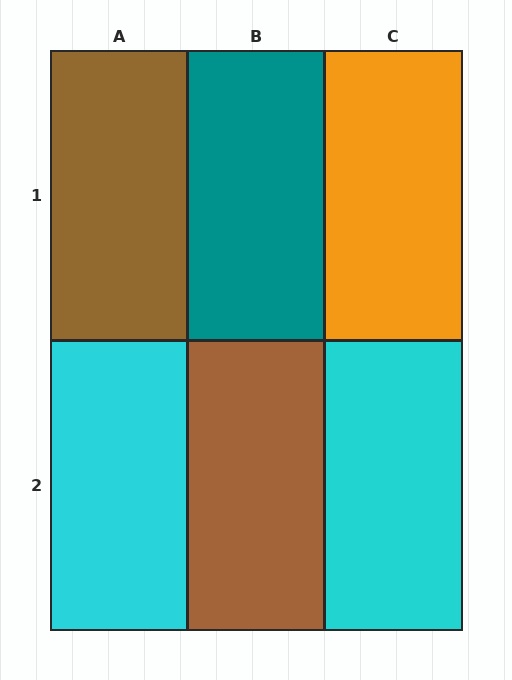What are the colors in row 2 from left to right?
Cyan, brown, cyan.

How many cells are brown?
2 cells are brown.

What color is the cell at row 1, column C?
Orange.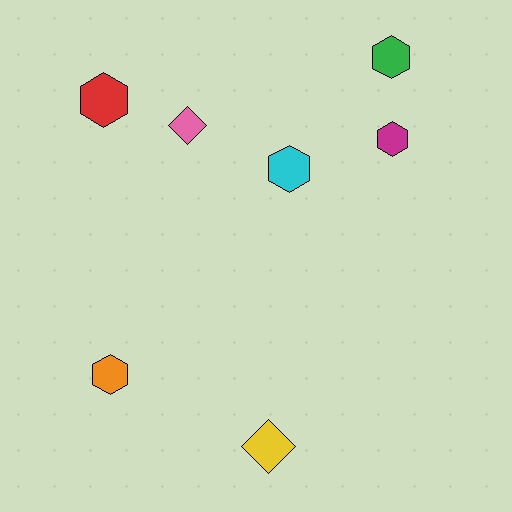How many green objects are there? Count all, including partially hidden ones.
There is 1 green object.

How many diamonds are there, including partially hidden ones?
There are 2 diamonds.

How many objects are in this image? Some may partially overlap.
There are 7 objects.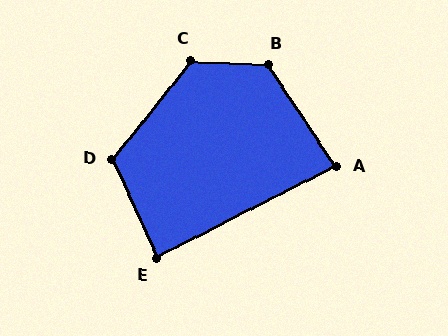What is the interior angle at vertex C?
Approximately 126 degrees (obtuse).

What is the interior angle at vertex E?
Approximately 87 degrees (approximately right).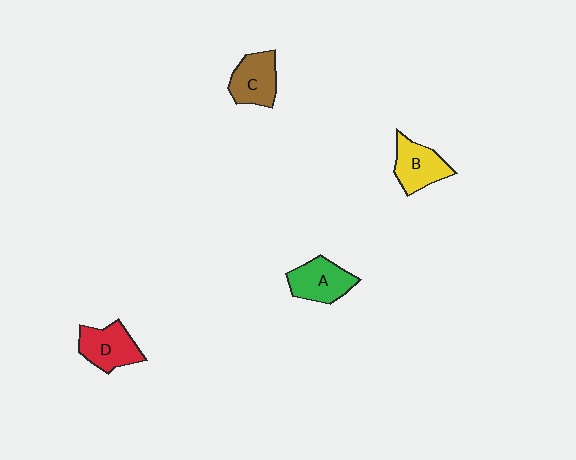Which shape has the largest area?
Shape D (red).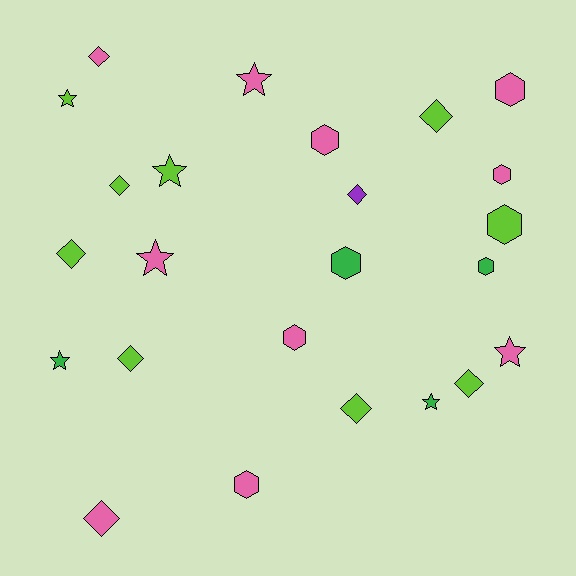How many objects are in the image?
There are 24 objects.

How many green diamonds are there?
There are no green diamonds.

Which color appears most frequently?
Pink, with 10 objects.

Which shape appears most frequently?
Diamond, with 9 objects.